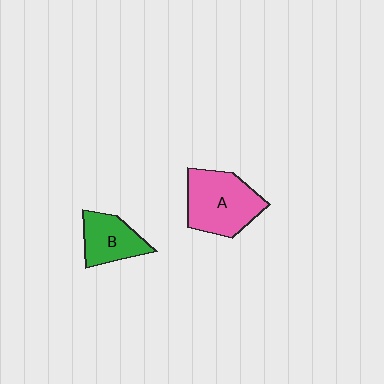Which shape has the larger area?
Shape A (pink).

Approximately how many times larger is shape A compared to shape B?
Approximately 1.5 times.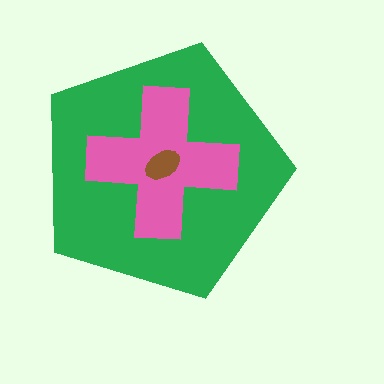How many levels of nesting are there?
3.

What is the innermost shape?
The brown ellipse.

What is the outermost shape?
The green pentagon.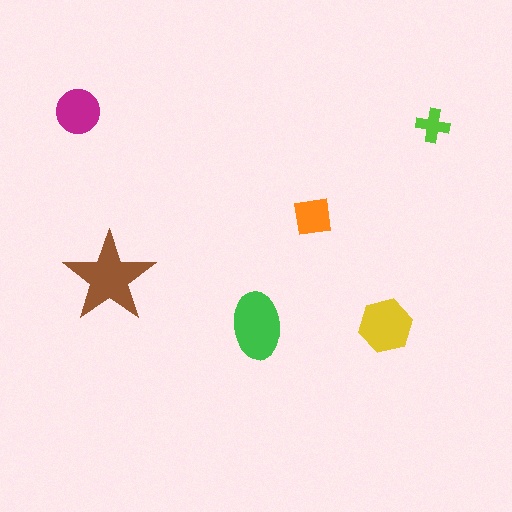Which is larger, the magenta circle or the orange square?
The magenta circle.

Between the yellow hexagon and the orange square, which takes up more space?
The yellow hexagon.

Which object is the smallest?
The lime cross.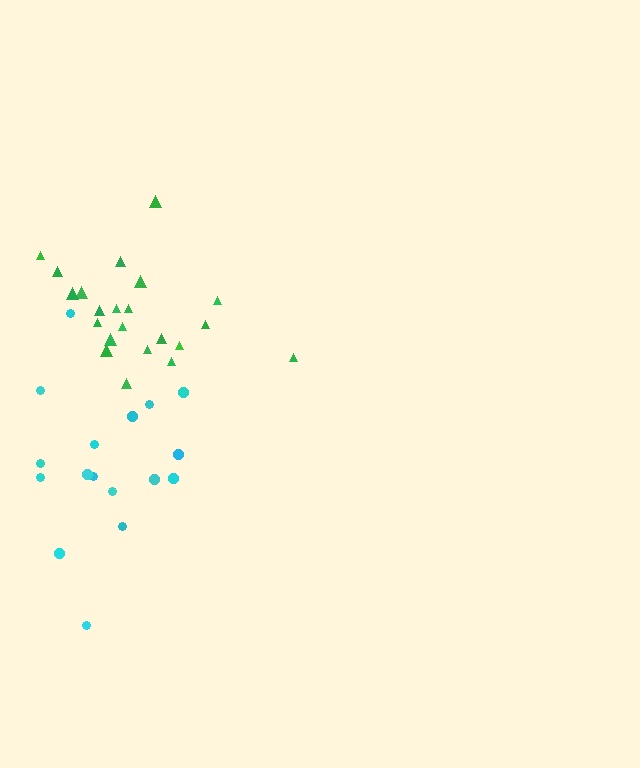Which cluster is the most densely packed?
Green.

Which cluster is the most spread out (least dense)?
Cyan.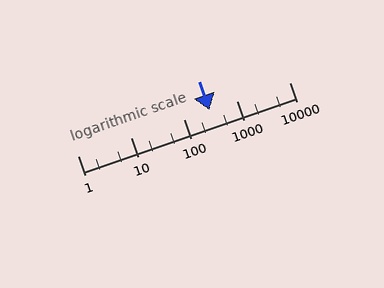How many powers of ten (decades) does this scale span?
The scale spans 4 decades, from 1 to 10000.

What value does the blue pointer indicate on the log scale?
The pointer indicates approximately 310.